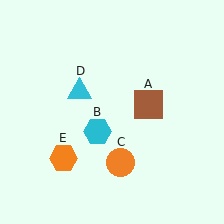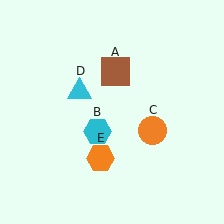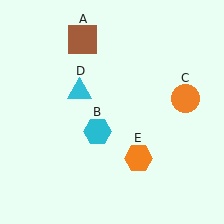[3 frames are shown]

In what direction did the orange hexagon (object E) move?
The orange hexagon (object E) moved right.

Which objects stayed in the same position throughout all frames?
Cyan hexagon (object B) and cyan triangle (object D) remained stationary.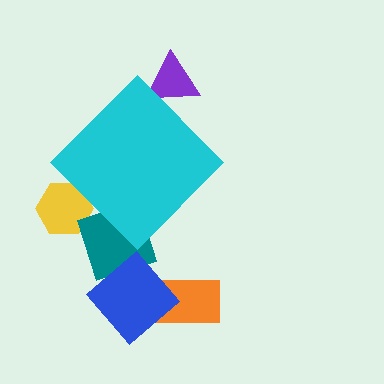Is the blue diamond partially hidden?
No, the blue diamond is fully visible.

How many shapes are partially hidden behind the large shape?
3 shapes are partially hidden.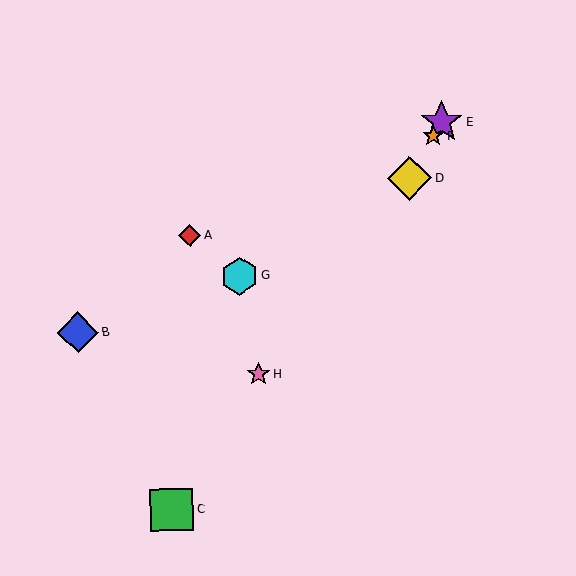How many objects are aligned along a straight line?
3 objects (D, E, F) are aligned along a straight line.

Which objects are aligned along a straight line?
Objects D, E, F are aligned along a straight line.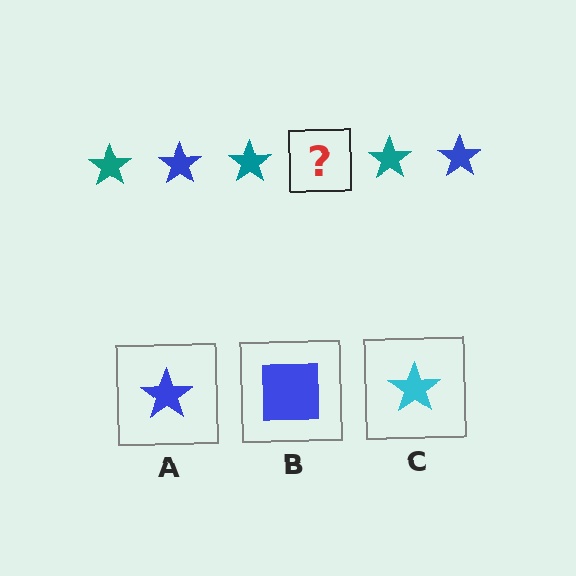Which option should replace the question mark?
Option A.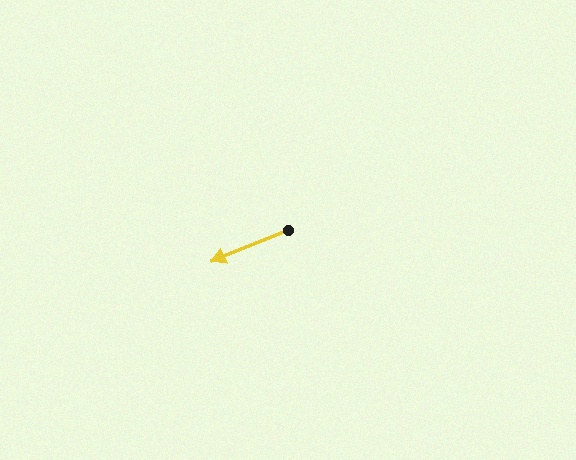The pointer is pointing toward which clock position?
Roughly 8 o'clock.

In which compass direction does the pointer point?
West.